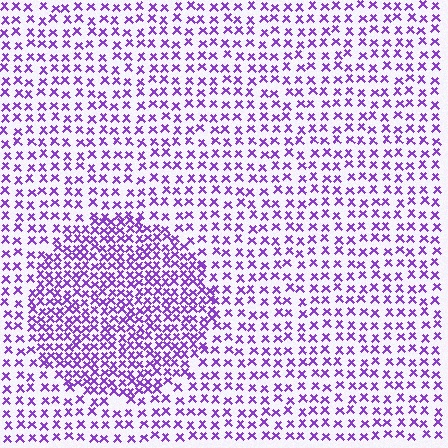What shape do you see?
I see a circle.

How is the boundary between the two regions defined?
The boundary is defined by a change in element density (approximately 1.9x ratio). All elements are the same color, size, and shape.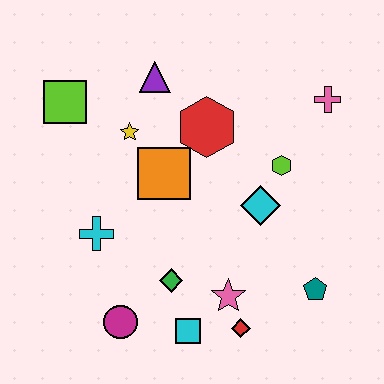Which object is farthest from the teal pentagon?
The lime square is farthest from the teal pentagon.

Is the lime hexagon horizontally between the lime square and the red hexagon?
No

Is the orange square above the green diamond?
Yes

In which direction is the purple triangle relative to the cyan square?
The purple triangle is above the cyan square.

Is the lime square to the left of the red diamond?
Yes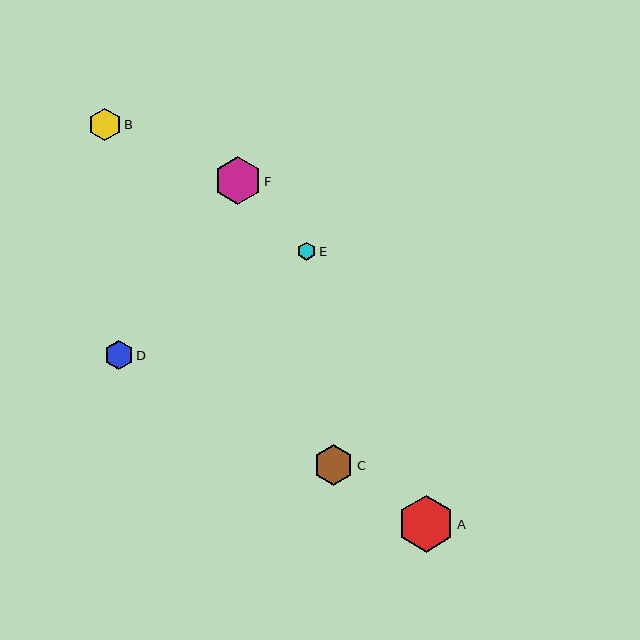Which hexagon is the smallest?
Hexagon E is the smallest with a size of approximately 18 pixels.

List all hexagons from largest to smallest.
From largest to smallest: A, F, C, B, D, E.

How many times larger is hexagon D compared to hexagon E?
Hexagon D is approximately 1.6 times the size of hexagon E.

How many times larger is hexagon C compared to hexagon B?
Hexagon C is approximately 1.2 times the size of hexagon B.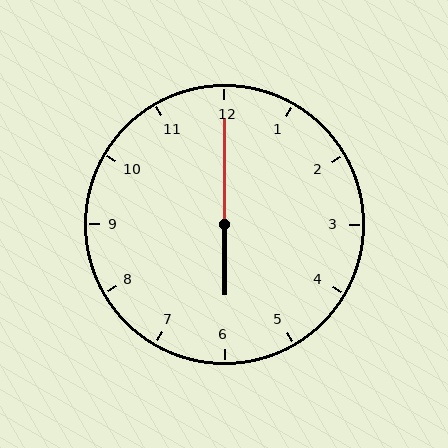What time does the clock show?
6:00.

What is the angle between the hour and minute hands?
Approximately 180 degrees.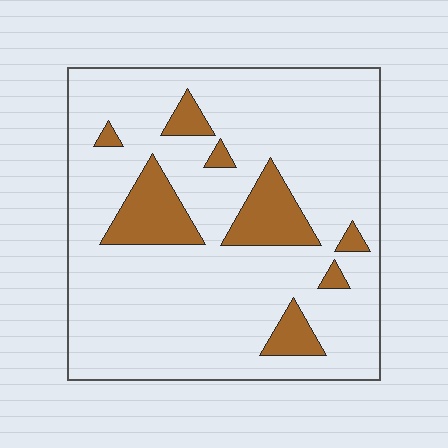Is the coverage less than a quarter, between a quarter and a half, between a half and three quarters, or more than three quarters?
Less than a quarter.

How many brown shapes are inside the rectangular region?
8.